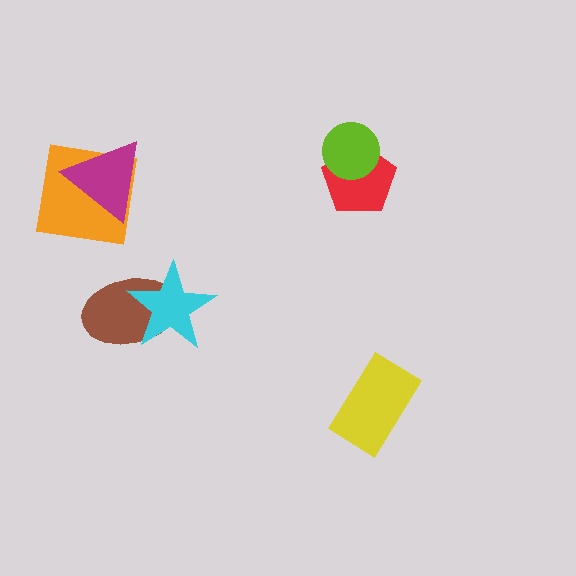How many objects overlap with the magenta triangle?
1 object overlaps with the magenta triangle.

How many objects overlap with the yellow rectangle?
0 objects overlap with the yellow rectangle.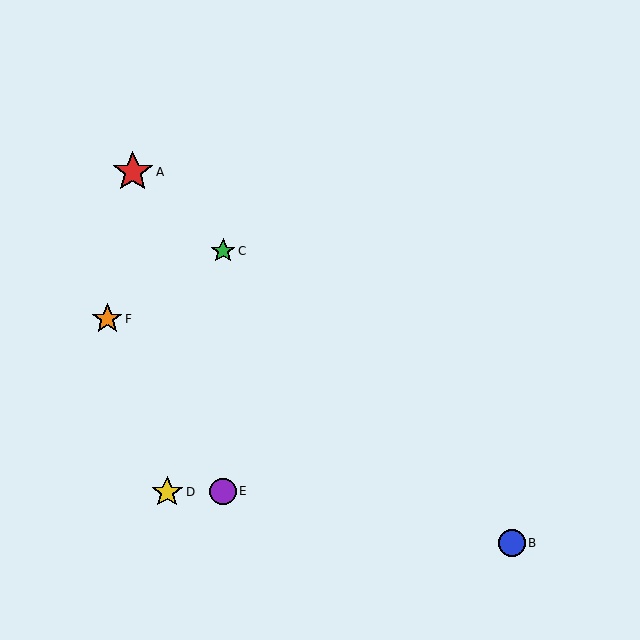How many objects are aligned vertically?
2 objects (C, E) are aligned vertically.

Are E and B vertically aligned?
No, E is at x≈223 and B is at x≈512.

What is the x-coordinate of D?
Object D is at x≈167.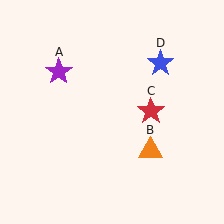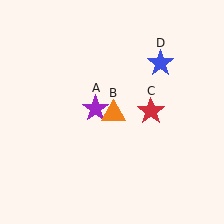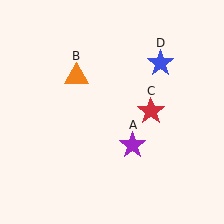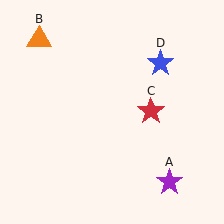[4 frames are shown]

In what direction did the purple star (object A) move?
The purple star (object A) moved down and to the right.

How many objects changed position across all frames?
2 objects changed position: purple star (object A), orange triangle (object B).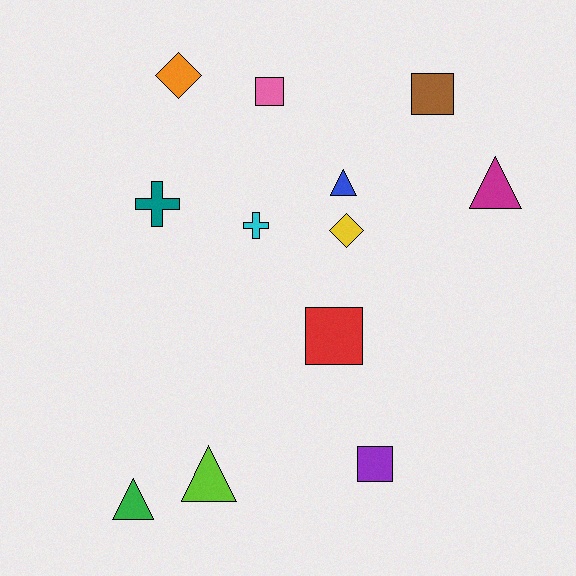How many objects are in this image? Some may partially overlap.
There are 12 objects.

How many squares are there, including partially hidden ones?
There are 4 squares.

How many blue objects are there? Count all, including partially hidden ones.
There is 1 blue object.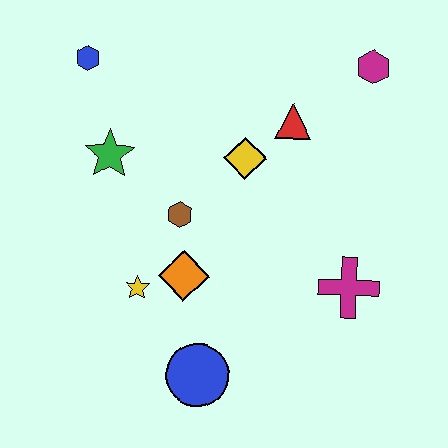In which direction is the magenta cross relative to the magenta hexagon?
The magenta cross is below the magenta hexagon.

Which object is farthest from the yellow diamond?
The blue circle is farthest from the yellow diamond.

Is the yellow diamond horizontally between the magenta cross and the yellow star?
Yes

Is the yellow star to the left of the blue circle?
Yes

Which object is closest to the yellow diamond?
The red triangle is closest to the yellow diamond.